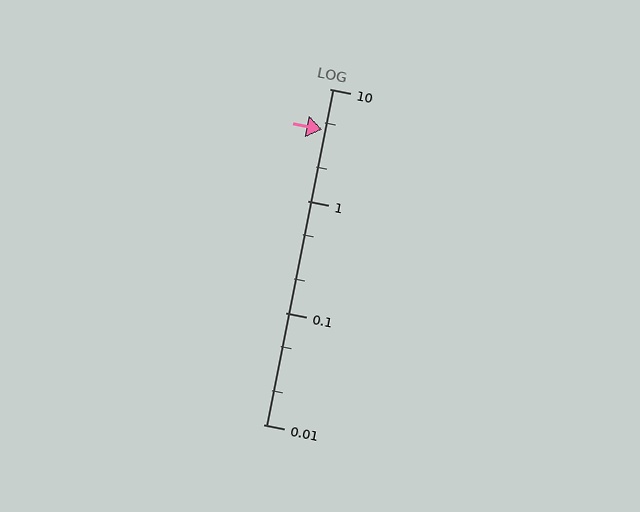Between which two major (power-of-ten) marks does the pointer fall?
The pointer is between 1 and 10.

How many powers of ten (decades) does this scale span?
The scale spans 3 decades, from 0.01 to 10.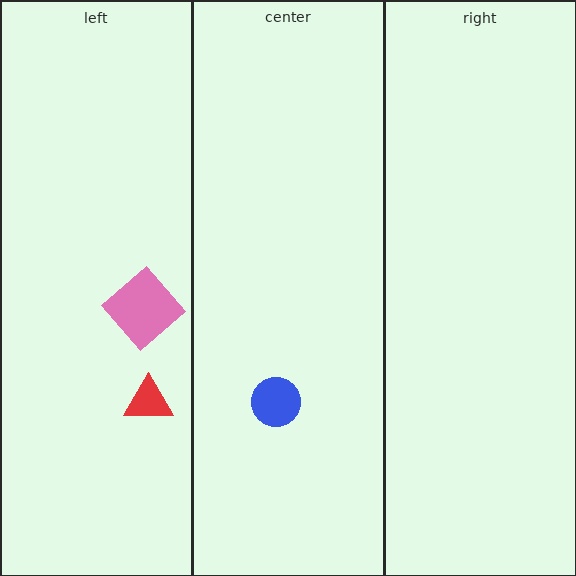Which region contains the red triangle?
The left region.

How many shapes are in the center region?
1.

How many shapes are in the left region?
2.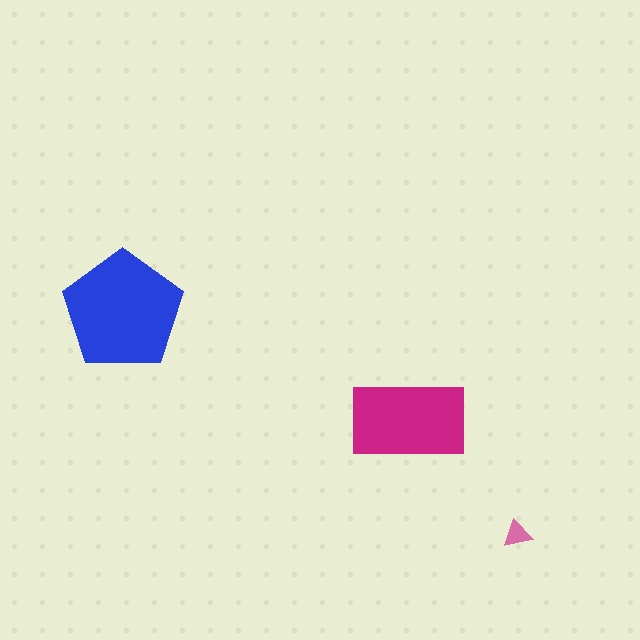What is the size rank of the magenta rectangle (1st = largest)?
2nd.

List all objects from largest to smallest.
The blue pentagon, the magenta rectangle, the pink triangle.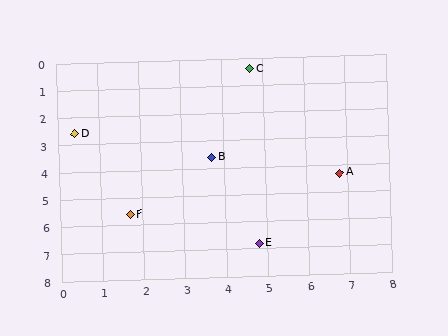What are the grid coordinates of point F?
Point F is at approximately (1.7, 5.6).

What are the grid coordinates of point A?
Point A is at approximately (6.8, 4.3).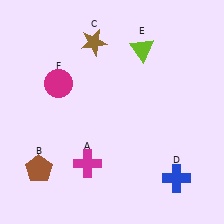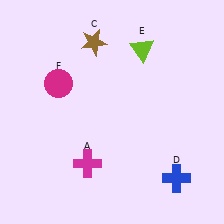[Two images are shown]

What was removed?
The brown pentagon (B) was removed in Image 2.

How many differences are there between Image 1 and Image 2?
There is 1 difference between the two images.